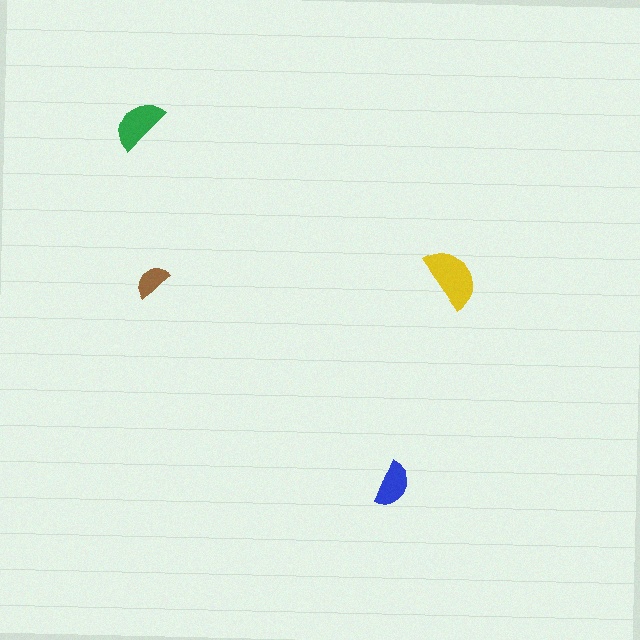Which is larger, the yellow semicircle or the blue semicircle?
The yellow one.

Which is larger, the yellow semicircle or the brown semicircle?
The yellow one.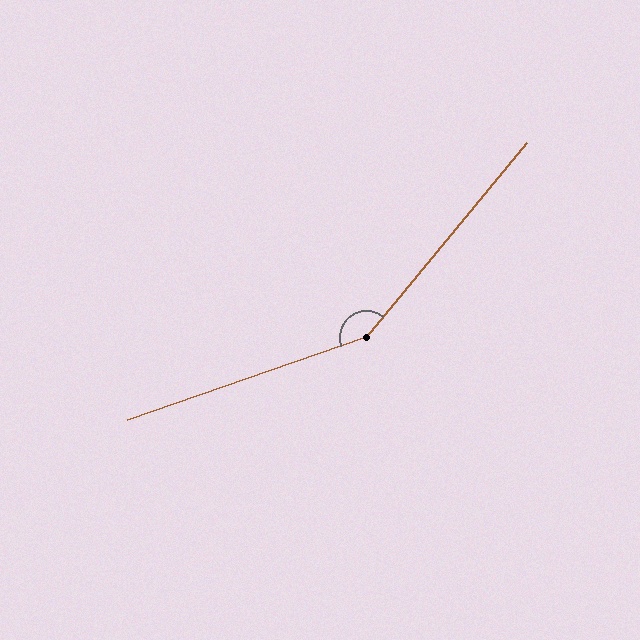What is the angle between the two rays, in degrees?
Approximately 149 degrees.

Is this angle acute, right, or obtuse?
It is obtuse.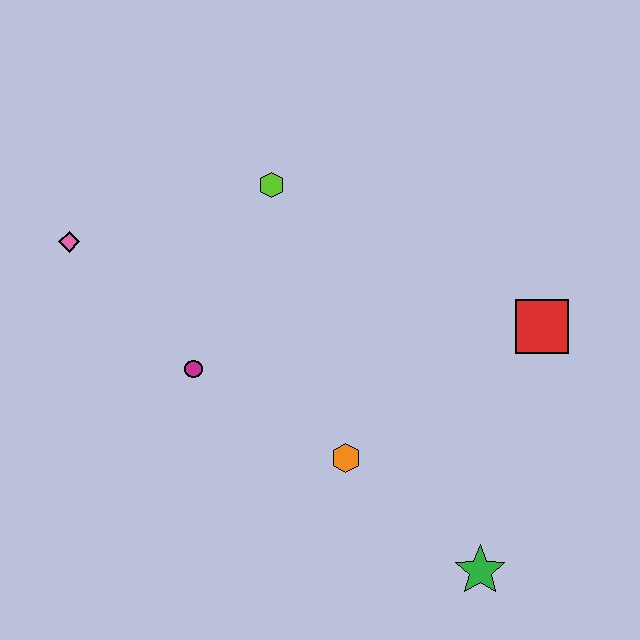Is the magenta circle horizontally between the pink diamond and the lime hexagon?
Yes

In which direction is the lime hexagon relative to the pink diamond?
The lime hexagon is to the right of the pink diamond.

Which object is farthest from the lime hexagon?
The green star is farthest from the lime hexagon.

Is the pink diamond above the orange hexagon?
Yes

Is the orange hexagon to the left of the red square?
Yes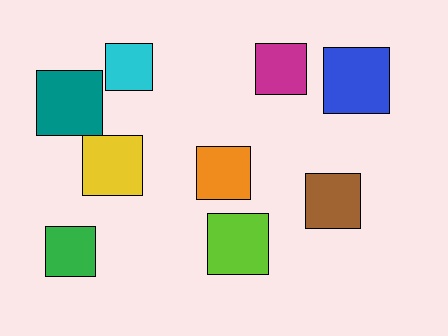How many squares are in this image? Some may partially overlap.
There are 9 squares.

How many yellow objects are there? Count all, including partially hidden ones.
There is 1 yellow object.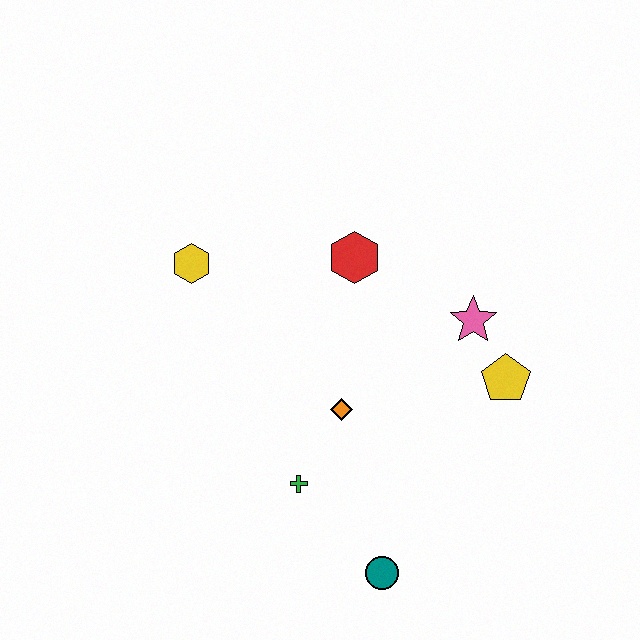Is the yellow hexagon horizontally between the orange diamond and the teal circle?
No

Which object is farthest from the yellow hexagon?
The teal circle is farthest from the yellow hexagon.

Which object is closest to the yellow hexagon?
The red hexagon is closest to the yellow hexagon.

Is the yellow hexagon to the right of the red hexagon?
No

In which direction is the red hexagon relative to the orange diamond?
The red hexagon is above the orange diamond.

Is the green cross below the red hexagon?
Yes